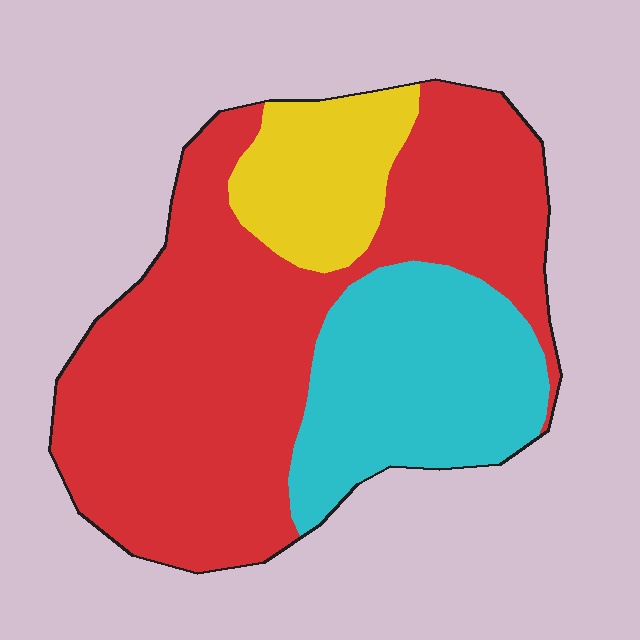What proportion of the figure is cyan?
Cyan covers roughly 25% of the figure.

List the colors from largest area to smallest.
From largest to smallest: red, cyan, yellow.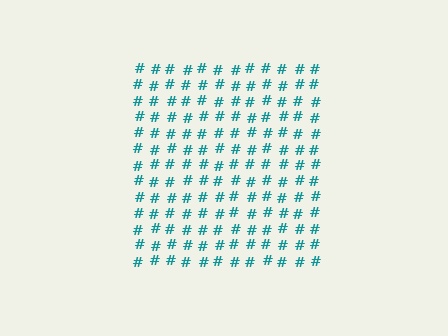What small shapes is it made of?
It is made of small hash symbols.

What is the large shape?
The large shape is a square.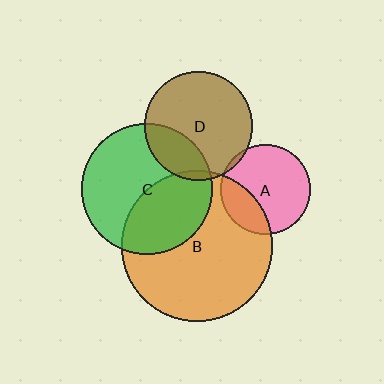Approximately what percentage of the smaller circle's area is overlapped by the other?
Approximately 40%.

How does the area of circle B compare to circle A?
Approximately 2.8 times.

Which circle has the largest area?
Circle B (orange).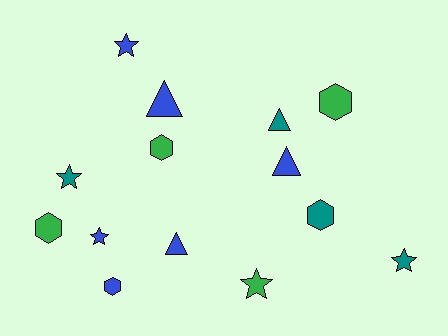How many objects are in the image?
There are 14 objects.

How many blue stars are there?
There are 2 blue stars.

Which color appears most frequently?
Blue, with 6 objects.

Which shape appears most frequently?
Star, with 5 objects.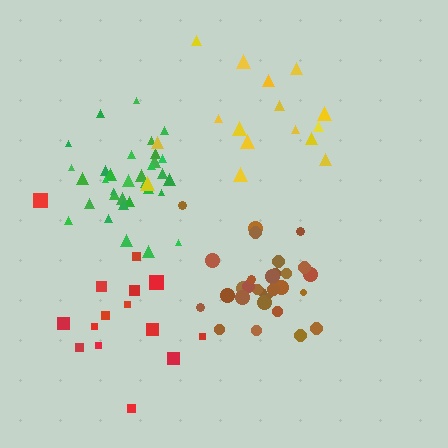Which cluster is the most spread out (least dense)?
Yellow.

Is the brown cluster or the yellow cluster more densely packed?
Brown.